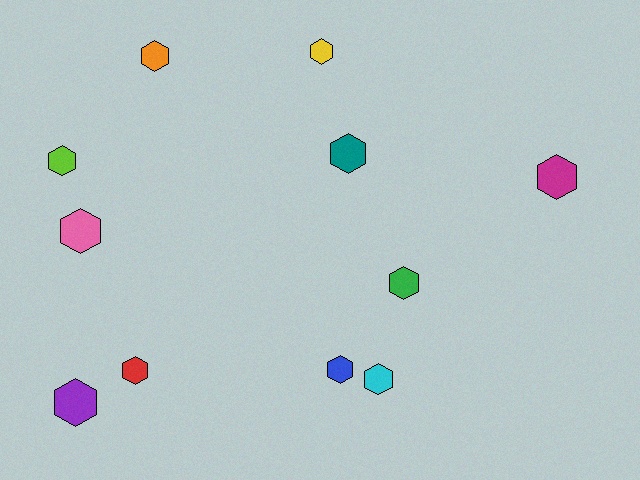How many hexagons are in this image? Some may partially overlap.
There are 11 hexagons.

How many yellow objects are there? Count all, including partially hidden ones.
There is 1 yellow object.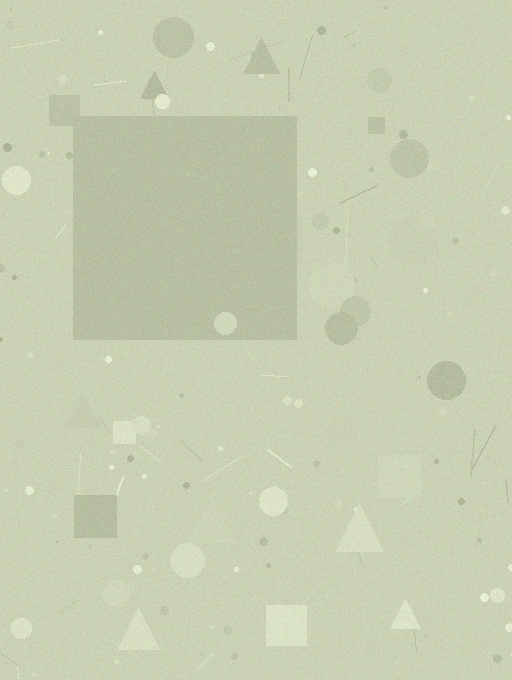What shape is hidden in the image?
A square is hidden in the image.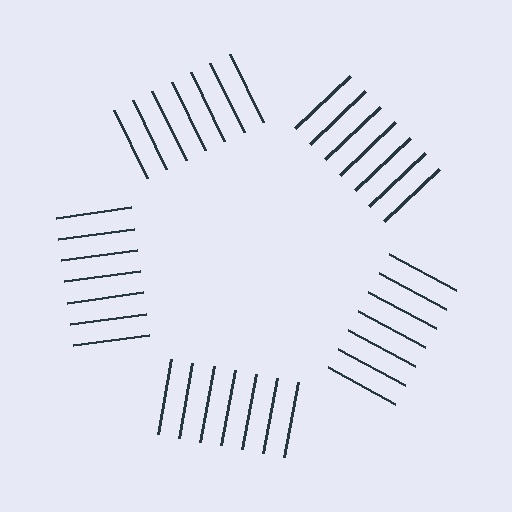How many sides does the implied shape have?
5 sides — the line-ends trace a pentagon.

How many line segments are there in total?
35 — 7 along each of the 5 edges.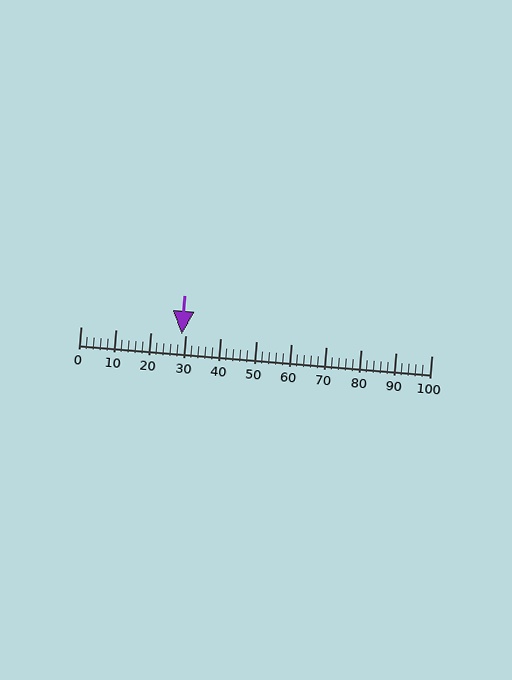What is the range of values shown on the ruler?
The ruler shows values from 0 to 100.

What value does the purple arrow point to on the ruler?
The purple arrow points to approximately 29.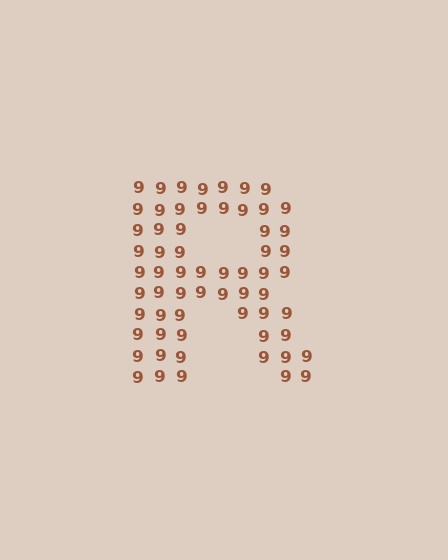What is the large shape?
The large shape is the letter R.